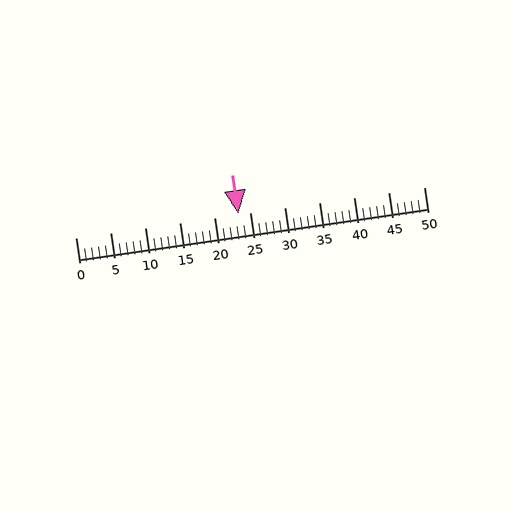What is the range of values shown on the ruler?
The ruler shows values from 0 to 50.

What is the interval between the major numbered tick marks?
The major tick marks are spaced 5 units apart.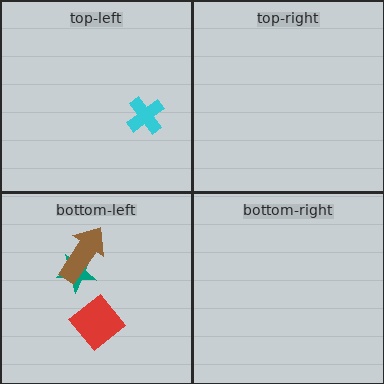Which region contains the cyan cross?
The top-left region.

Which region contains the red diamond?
The bottom-left region.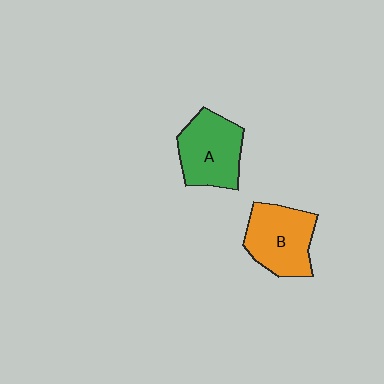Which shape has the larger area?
Shape B (orange).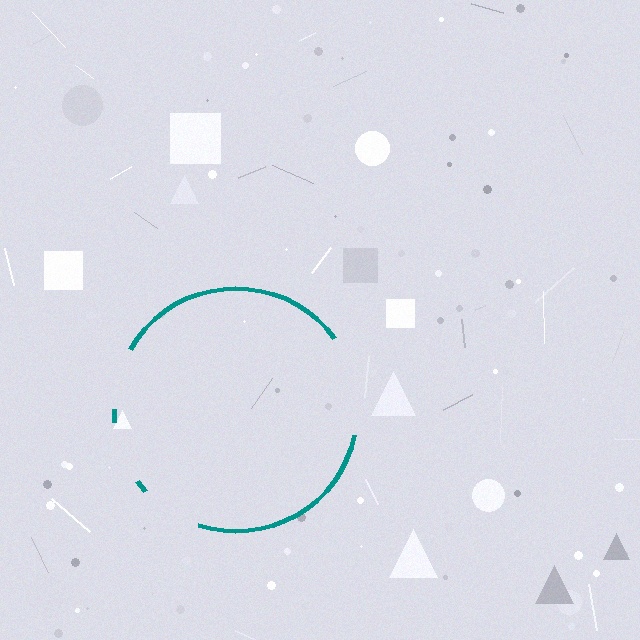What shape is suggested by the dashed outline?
The dashed outline suggests a circle.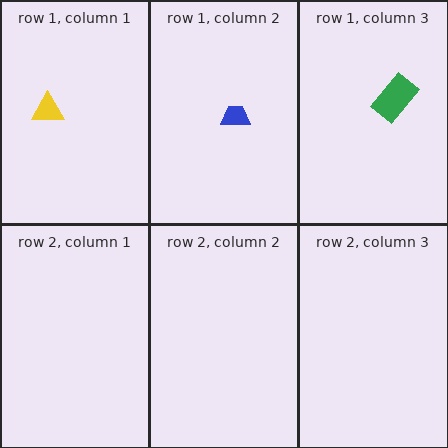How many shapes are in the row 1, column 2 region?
1.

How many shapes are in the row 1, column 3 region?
1.